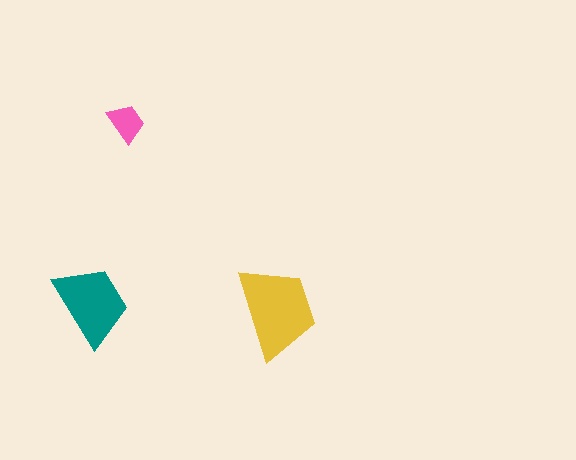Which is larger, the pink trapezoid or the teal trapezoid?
The teal one.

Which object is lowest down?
The yellow trapezoid is bottommost.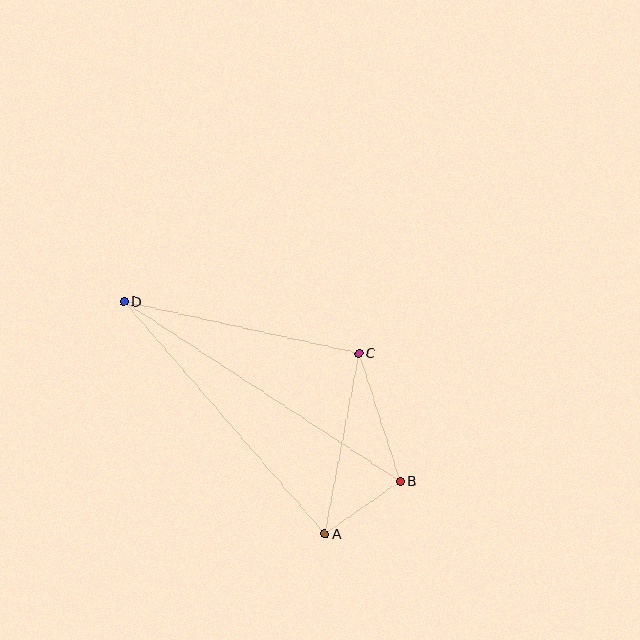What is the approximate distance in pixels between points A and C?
The distance between A and C is approximately 184 pixels.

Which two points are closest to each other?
Points A and B are closest to each other.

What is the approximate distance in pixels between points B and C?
The distance between B and C is approximately 135 pixels.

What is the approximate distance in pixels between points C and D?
The distance between C and D is approximately 241 pixels.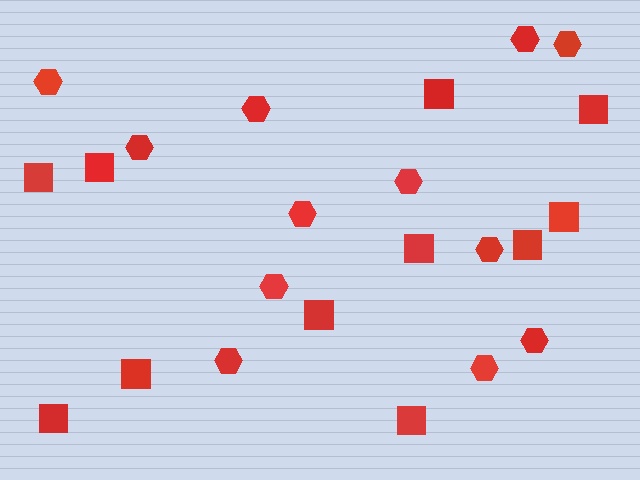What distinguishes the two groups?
There are 2 groups: one group of hexagons (12) and one group of squares (11).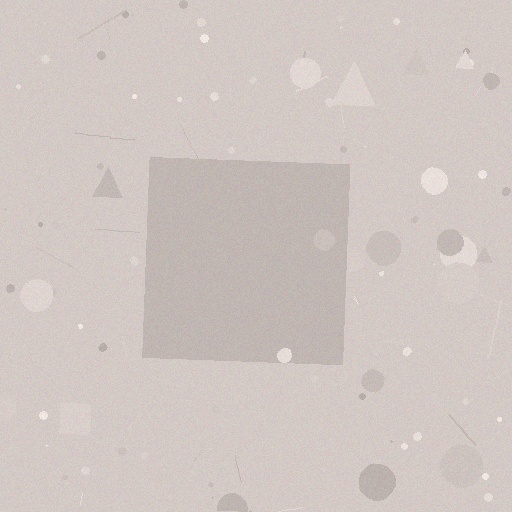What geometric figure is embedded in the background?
A square is embedded in the background.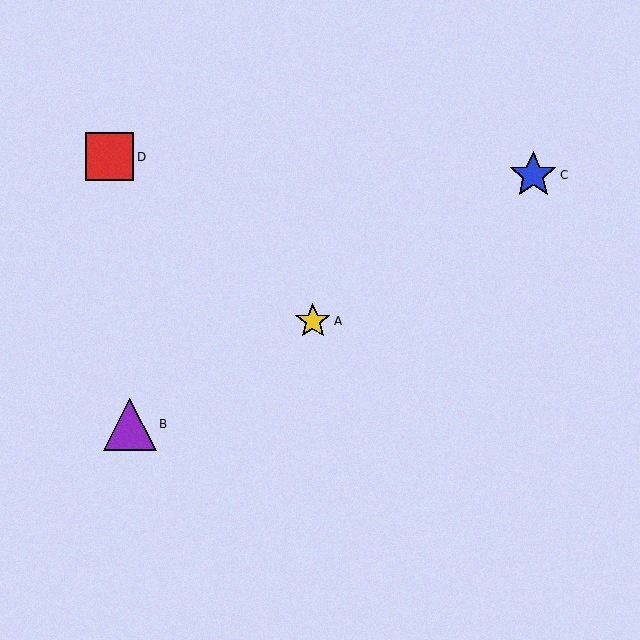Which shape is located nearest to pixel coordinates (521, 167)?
The blue star (labeled C) at (533, 175) is nearest to that location.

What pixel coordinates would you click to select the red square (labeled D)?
Click at (109, 157) to select the red square D.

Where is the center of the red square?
The center of the red square is at (109, 157).